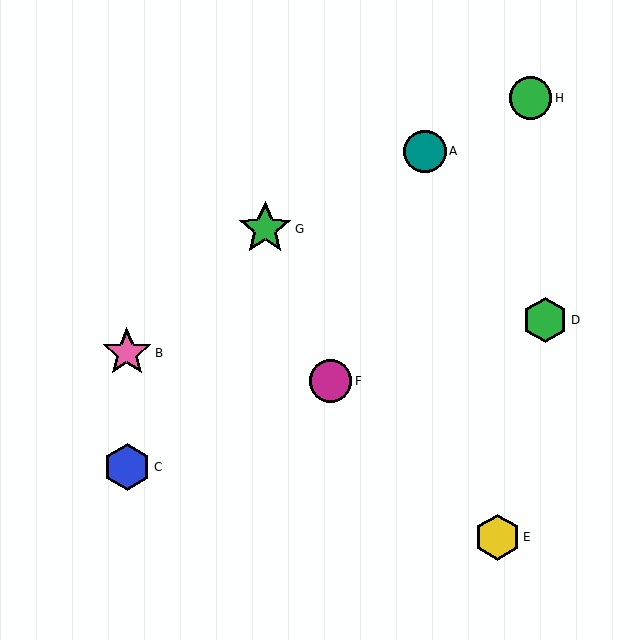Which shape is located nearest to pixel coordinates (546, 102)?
The green circle (labeled H) at (531, 98) is nearest to that location.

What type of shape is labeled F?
Shape F is a magenta circle.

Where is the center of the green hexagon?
The center of the green hexagon is at (545, 320).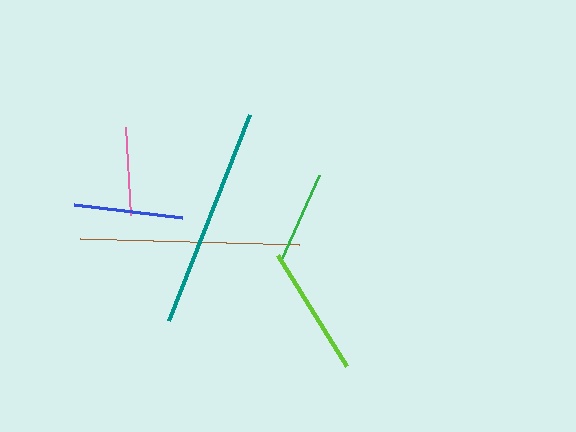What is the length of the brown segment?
The brown segment is approximately 219 pixels long.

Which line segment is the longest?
The teal line is the longest at approximately 221 pixels.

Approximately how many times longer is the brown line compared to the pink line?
The brown line is approximately 2.5 times the length of the pink line.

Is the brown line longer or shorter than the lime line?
The brown line is longer than the lime line.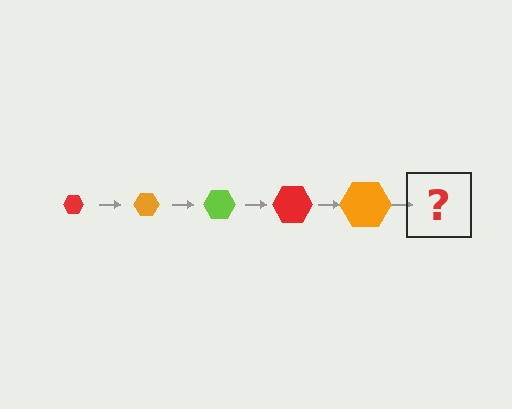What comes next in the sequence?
The next element should be a lime hexagon, larger than the previous one.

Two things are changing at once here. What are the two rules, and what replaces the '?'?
The two rules are that the hexagon grows larger each step and the color cycles through red, orange, and lime. The '?' should be a lime hexagon, larger than the previous one.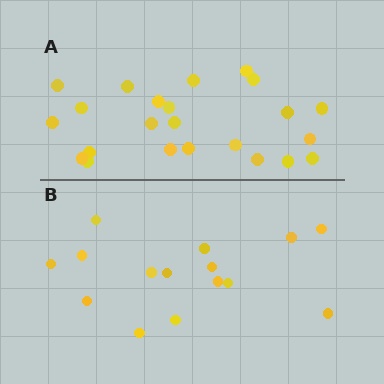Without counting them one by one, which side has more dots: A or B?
Region A (the top region) has more dots.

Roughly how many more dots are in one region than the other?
Region A has roughly 8 or so more dots than region B.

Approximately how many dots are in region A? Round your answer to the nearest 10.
About 20 dots. (The exact count is 23, which rounds to 20.)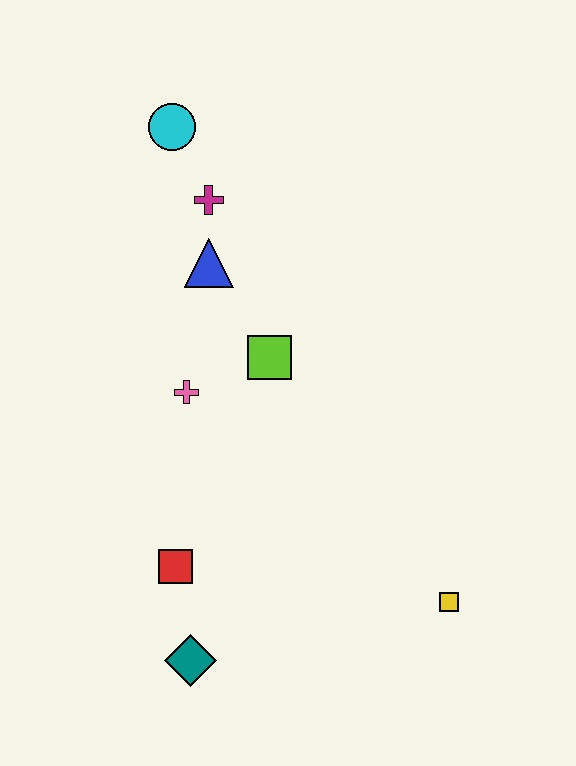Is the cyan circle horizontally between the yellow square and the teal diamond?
No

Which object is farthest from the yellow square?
The cyan circle is farthest from the yellow square.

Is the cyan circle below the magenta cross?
No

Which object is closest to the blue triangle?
The magenta cross is closest to the blue triangle.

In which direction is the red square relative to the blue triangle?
The red square is below the blue triangle.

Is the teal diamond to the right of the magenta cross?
No